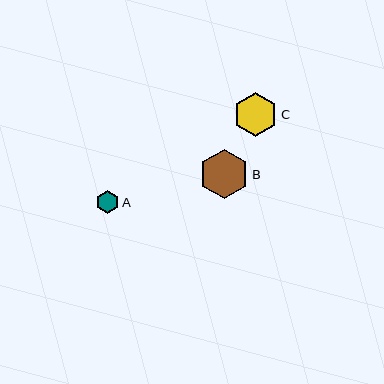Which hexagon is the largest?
Hexagon B is the largest with a size of approximately 49 pixels.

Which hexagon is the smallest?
Hexagon A is the smallest with a size of approximately 23 pixels.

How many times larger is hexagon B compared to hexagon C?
Hexagon B is approximately 1.1 times the size of hexagon C.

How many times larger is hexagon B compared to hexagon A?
Hexagon B is approximately 2.2 times the size of hexagon A.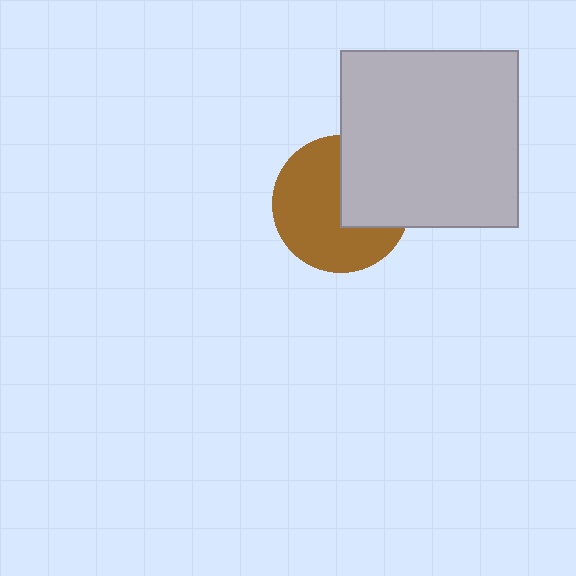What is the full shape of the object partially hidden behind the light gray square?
The partially hidden object is a brown circle.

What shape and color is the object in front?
The object in front is a light gray square.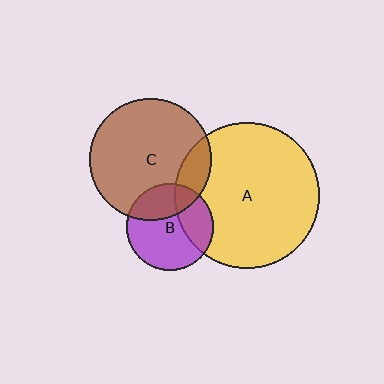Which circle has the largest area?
Circle A (yellow).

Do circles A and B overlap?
Yes.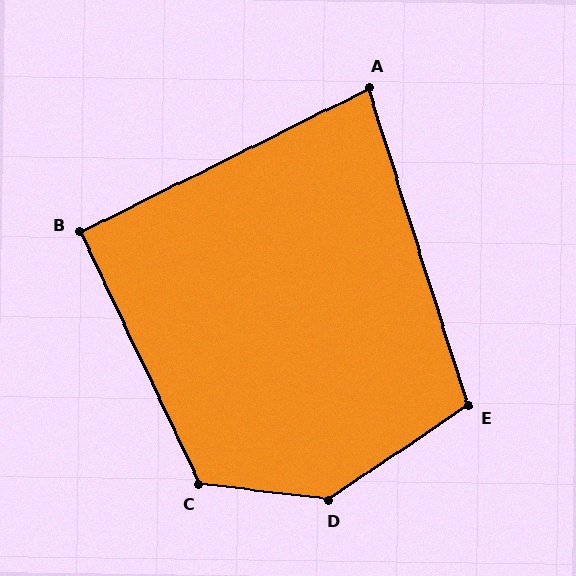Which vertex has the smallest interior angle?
A, at approximately 81 degrees.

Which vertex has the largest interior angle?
D, at approximately 139 degrees.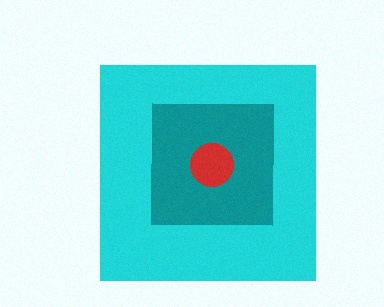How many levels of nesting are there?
3.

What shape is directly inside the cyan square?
The teal square.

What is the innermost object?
The red circle.